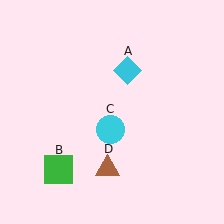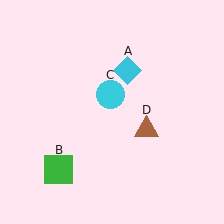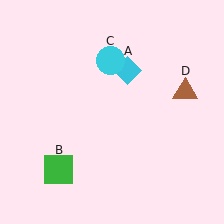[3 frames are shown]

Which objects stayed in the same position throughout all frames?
Cyan diamond (object A) and green square (object B) remained stationary.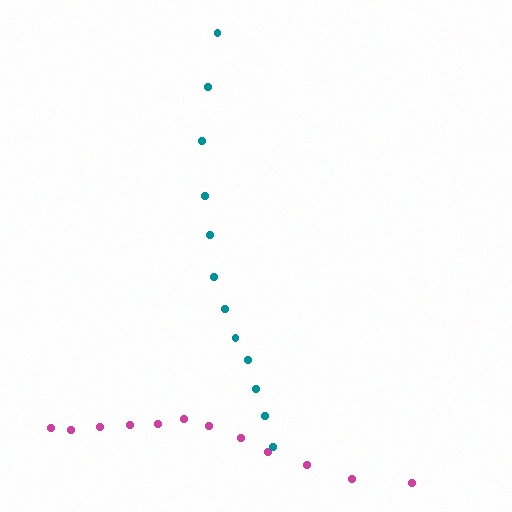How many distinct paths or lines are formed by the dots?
There are 2 distinct paths.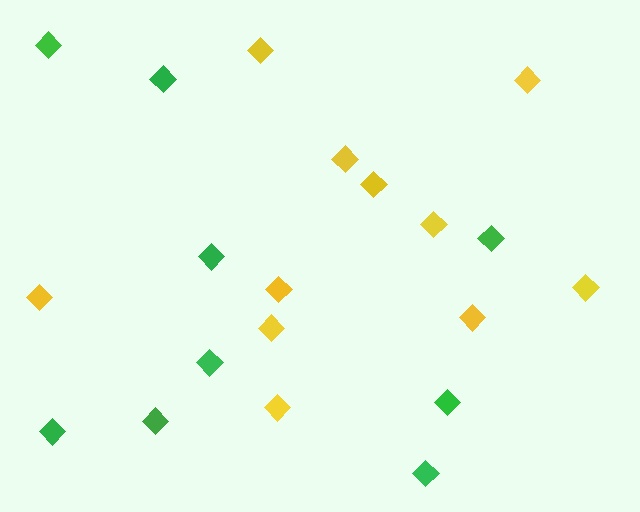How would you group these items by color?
There are 2 groups: one group of green diamonds (9) and one group of yellow diamonds (11).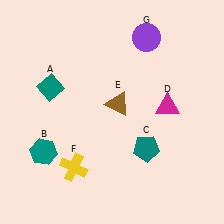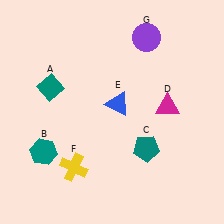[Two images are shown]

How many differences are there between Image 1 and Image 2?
There is 1 difference between the two images.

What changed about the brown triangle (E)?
In Image 1, E is brown. In Image 2, it changed to blue.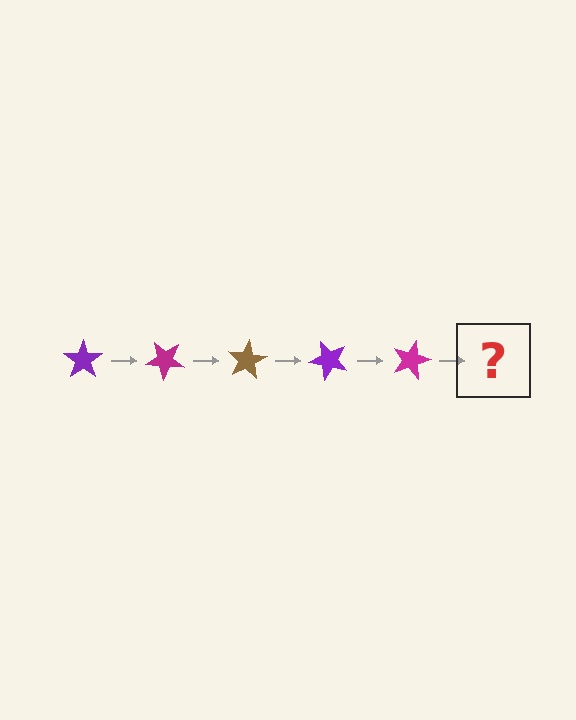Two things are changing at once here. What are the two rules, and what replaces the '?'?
The two rules are that it rotates 40 degrees each step and the color cycles through purple, magenta, and brown. The '?' should be a brown star, rotated 200 degrees from the start.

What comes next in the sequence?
The next element should be a brown star, rotated 200 degrees from the start.